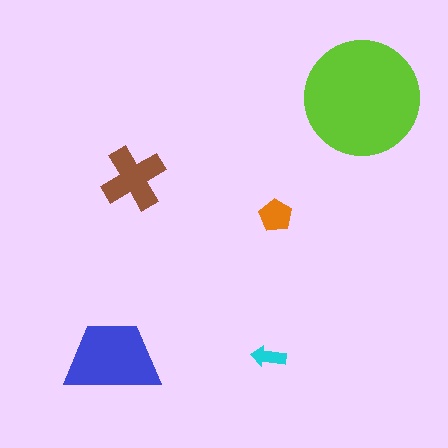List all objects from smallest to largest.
The cyan arrow, the orange pentagon, the brown cross, the blue trapezoid, the lime circle.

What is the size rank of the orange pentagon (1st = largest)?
4th.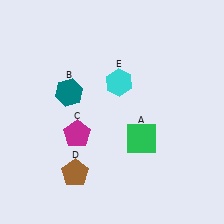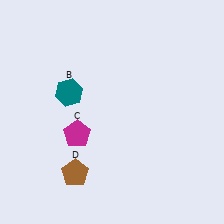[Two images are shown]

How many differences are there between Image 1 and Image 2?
There are 2 differences between the two images.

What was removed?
The green square (A), the cyan hexagon (E) were removed in Image 2.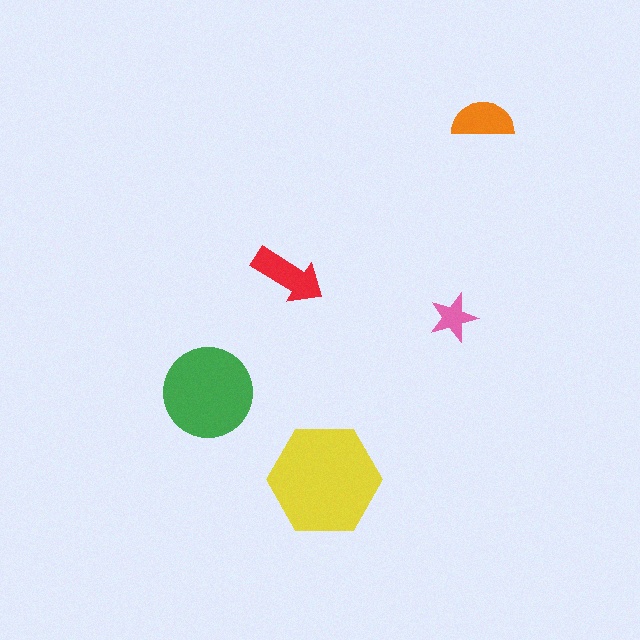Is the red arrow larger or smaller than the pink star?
Larger.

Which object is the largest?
The yellow hexagon.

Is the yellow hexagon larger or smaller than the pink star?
Larger.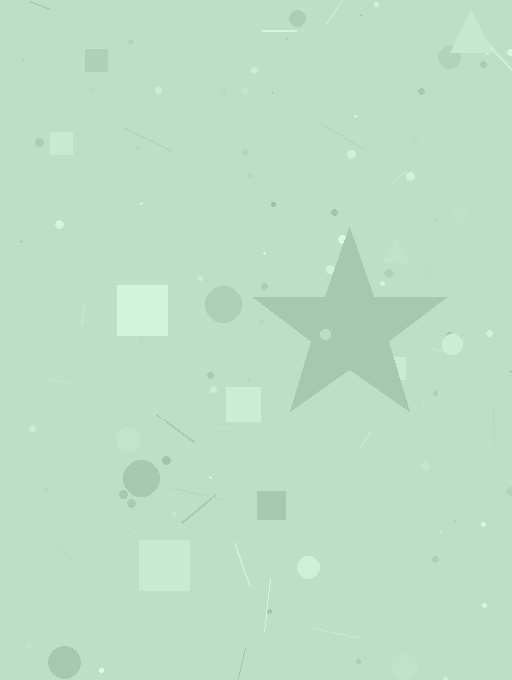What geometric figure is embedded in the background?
A star is embedded in the background.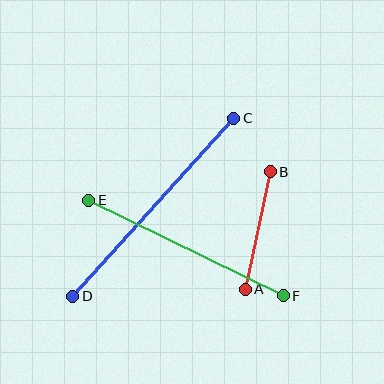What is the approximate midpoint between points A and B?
The midpoint is at approximately (258, 230) pixels.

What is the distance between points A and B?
The distance is approximately 120 pixels.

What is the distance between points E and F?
The distance is approximately 217 pixels.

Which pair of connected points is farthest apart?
Points C and D are farthest apart.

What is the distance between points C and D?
The distance is approximately 240 pixels.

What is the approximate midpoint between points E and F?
The midpoint is at approximately (186, 248) pixels.